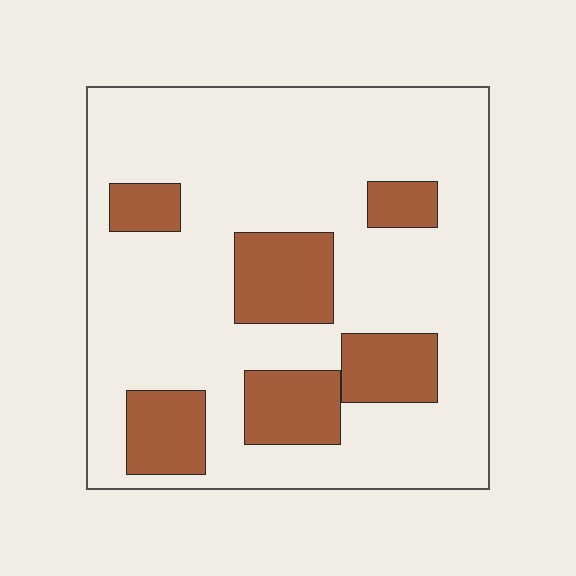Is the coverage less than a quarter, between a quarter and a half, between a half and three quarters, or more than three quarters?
Less than a quarter.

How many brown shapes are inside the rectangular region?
6.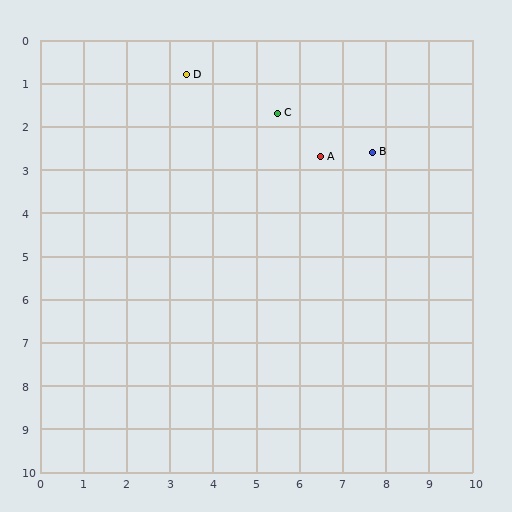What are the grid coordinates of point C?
Point C is at approximately (5.5, 1.7).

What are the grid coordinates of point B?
Point B is at approximately (7.7, 2.6).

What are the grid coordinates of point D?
Point D is at approximately (3.4, 0.8).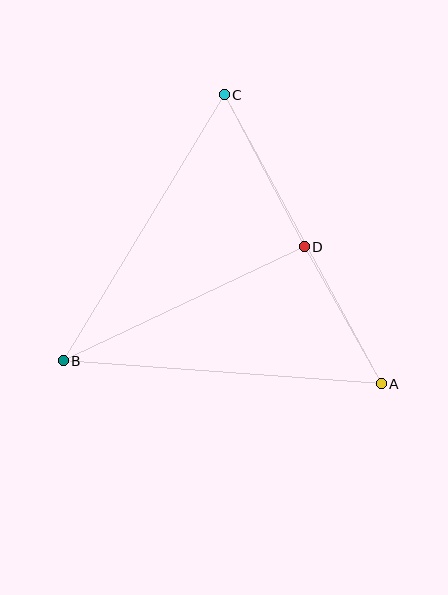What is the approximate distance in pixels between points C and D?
The distance between C and D is approximately 172 pixels.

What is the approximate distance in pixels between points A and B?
The distance between A and B is approximately 319 pixels.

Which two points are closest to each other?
Points A and D are closest to each other.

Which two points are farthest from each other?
Points A and C are farthest from each other.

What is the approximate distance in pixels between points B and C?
The distance between B and C is approximately 311 pixels.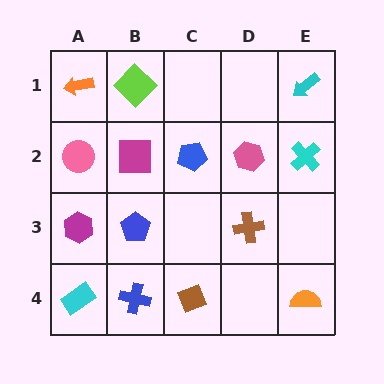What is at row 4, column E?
An orange semicircle.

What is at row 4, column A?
A cyan rectangle.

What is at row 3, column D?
A brown cross.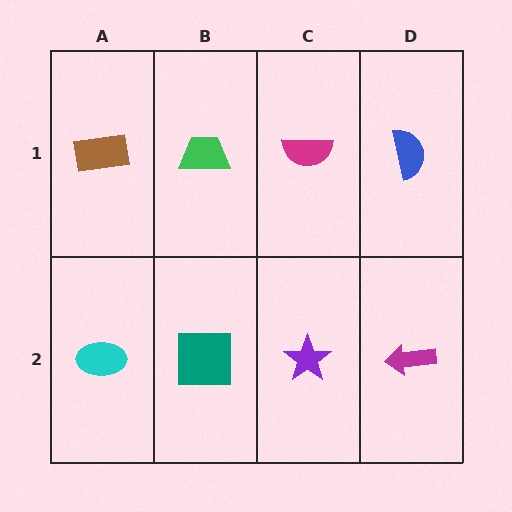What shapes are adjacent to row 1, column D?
A magenta arrow (row 2, column D), a magenta semicircle (row 1, column C).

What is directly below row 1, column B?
A teal square.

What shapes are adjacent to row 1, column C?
A purple star (row 2, column C), a green trapezoid (row 1, column B), a blue semicircle (row 1, column D).